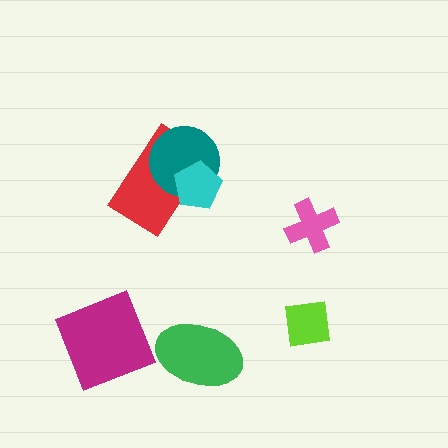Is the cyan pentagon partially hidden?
No, no other shape covers it.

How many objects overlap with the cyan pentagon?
2 objects overlap with the cyan pentagon.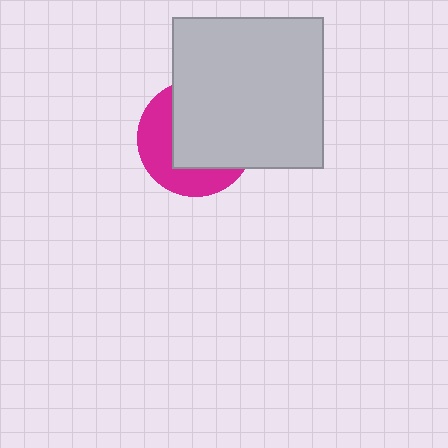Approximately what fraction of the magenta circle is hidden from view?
Roughly 61% of the magenta circle is hidden behind the light gray square.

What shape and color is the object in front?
The object in front is a light gray square.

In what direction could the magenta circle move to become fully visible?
The magenta circle could move toward the lower-left. That would shift it out from behind the light gray square entirely.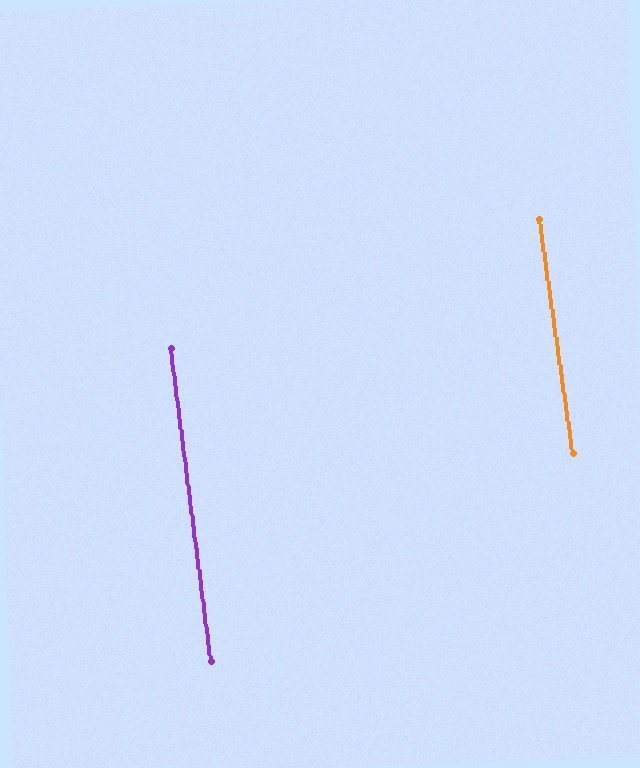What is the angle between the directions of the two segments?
Approximately 1 degree.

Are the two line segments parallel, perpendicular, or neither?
Parallel — their directions differ by only 1.0°.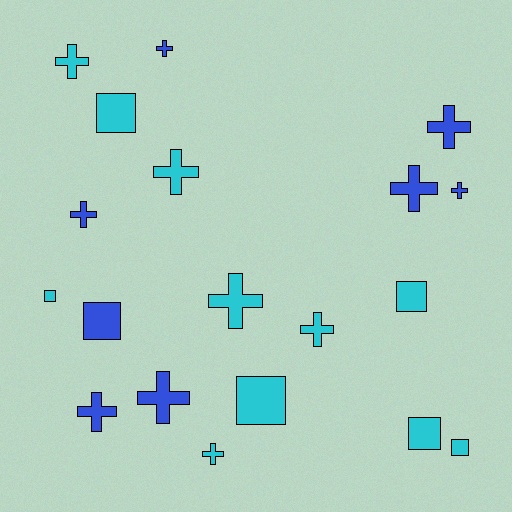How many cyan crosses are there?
There are 5 cyan crosses.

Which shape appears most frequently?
Cross, with 12 objects.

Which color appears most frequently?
Cyan, with 11 objects.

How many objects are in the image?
There are 19 objects.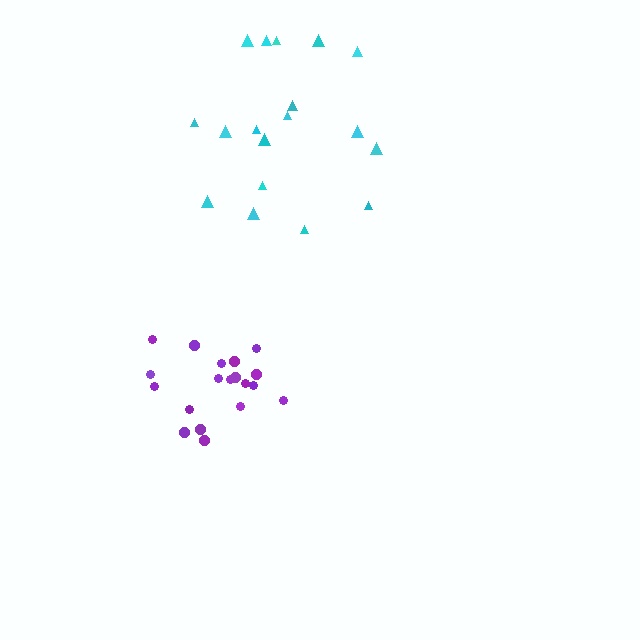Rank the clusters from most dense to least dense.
purple, cyan.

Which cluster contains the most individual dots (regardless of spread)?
Purple (19).